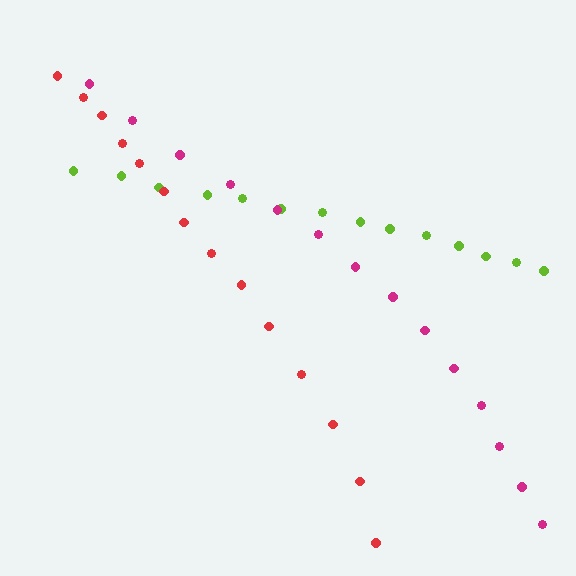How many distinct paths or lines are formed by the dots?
There are 3 distinct paths.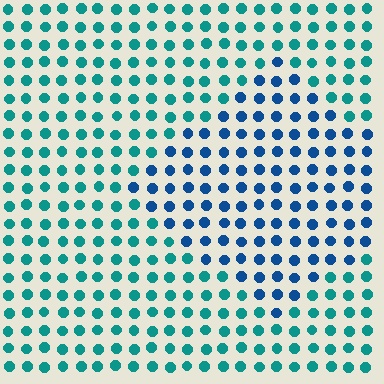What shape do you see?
I see a diamond.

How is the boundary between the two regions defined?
The boundary is defined purely by a slight shift in hue (about 37 degrees). Spacing, size, and orientation are identical on both sides.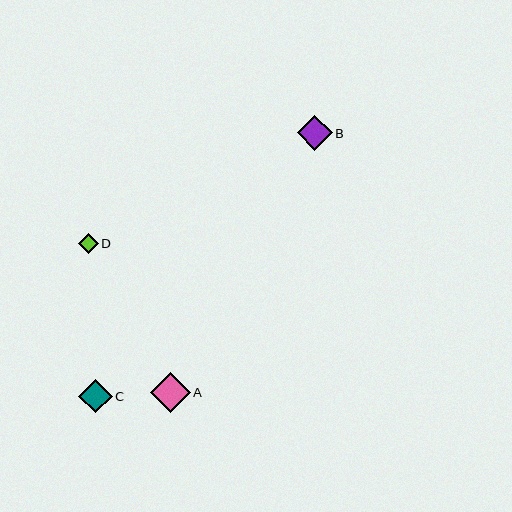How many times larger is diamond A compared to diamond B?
Diamond A is approximately 1.1 times the size of diamond B.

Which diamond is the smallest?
Diamond D is the smallest with a size of approximately 20 pixels.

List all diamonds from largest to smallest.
From largest to smallest: A, B, C, D.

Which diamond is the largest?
Diamond A is the largest with a size of approximately 40 pixels.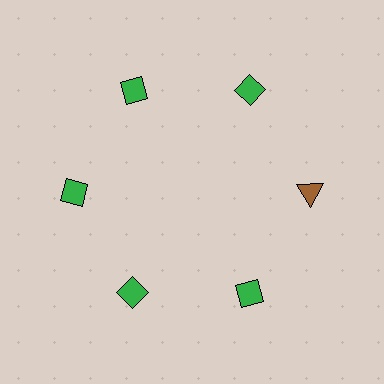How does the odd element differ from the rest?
It differs in both color (brown instead of green) and shape (triangle instead of diamond).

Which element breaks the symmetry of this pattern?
The brown triangle at roughly the 3 o'clock position breaks the symmetry. All other shapes are green diamonds.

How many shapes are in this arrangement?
There are 6 shapes arranged in a ring pattern.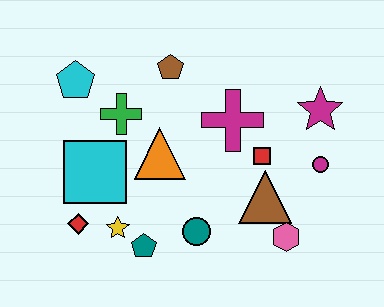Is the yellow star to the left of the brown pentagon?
Yes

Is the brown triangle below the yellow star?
No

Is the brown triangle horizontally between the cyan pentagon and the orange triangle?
No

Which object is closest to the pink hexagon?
The brown triangle is closest to the pink hexagon.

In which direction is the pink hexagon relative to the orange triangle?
The pink hexagon is to the right of the orange triangle.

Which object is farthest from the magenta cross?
The red diamond is farthest from the magenta cross.